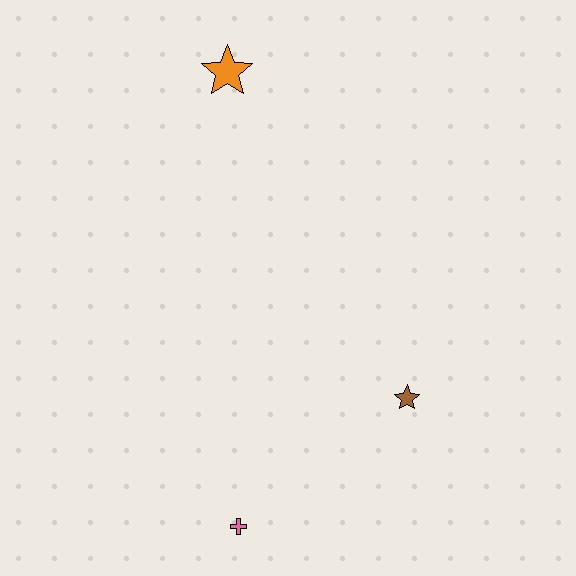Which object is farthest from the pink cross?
The orange star is farthest from the pink cross.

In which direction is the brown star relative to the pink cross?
The brown star is to the right of the pink cross.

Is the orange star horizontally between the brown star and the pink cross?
No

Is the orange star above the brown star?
Yes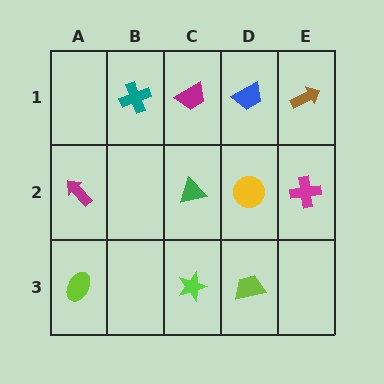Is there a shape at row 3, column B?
No, that cell is empty.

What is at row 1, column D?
A blue trapezoid.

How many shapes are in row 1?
4 shapes.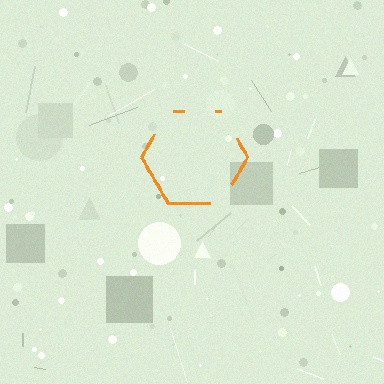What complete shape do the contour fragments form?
The contour fragments form a hexagon.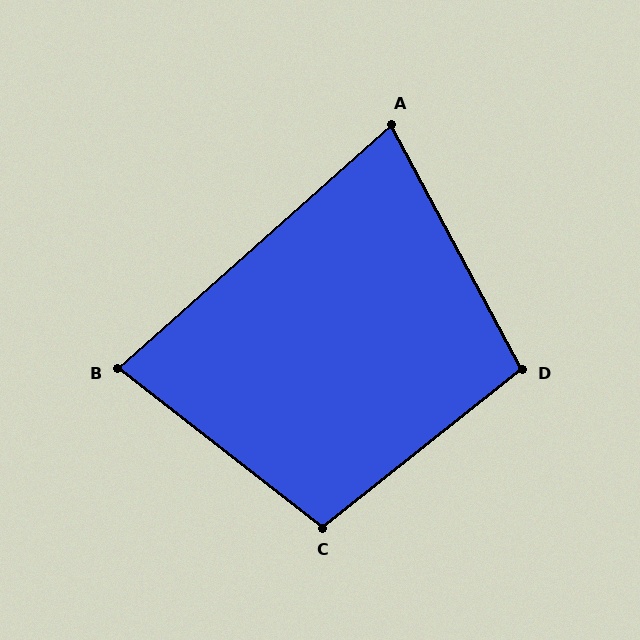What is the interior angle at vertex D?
Approximately 101 degrees (obtuse).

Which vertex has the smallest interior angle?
A, at approximately 76 degrees.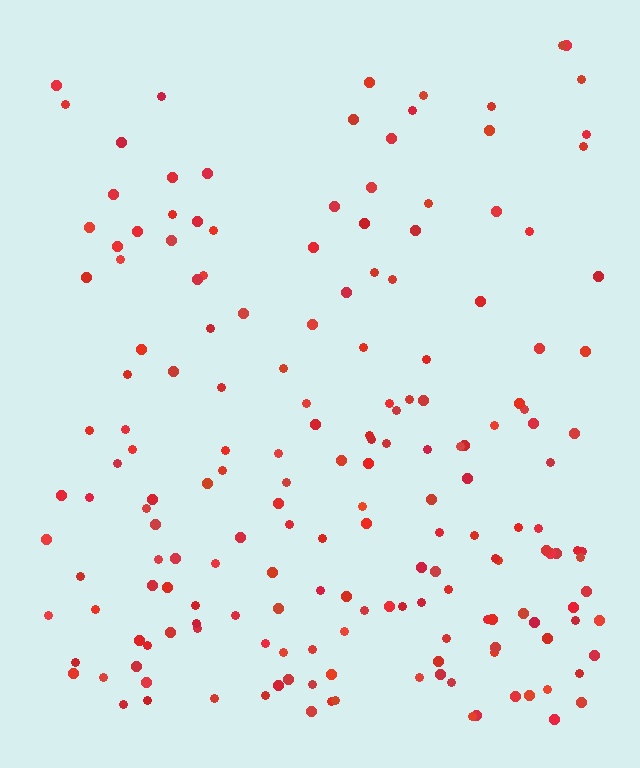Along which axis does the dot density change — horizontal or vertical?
Vertical.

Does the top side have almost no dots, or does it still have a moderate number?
Still a moderate number, just noticeably fewer than the bottom.